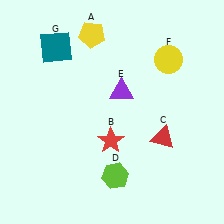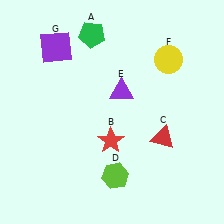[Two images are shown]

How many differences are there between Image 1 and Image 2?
There are 2 differences between the two images.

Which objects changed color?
A changed from yellow to green. G changed from teal to purple.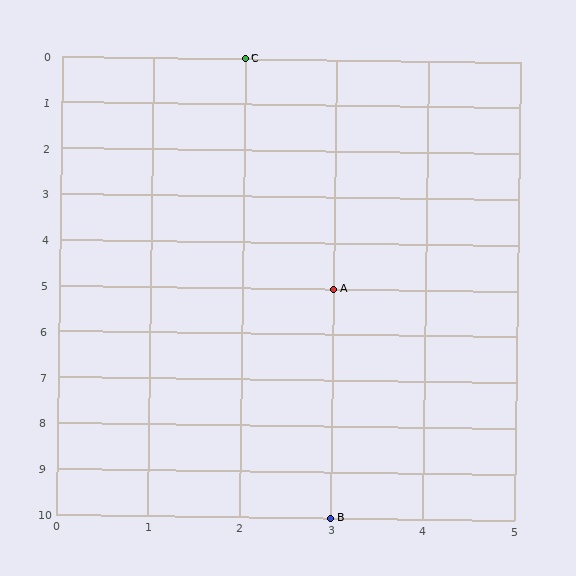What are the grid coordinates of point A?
Point A is at grid coordinates (3, 5).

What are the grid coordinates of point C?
Point C is at grid coordinates (2, 0).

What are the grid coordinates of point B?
Point B is at grid coordinates (3, 10).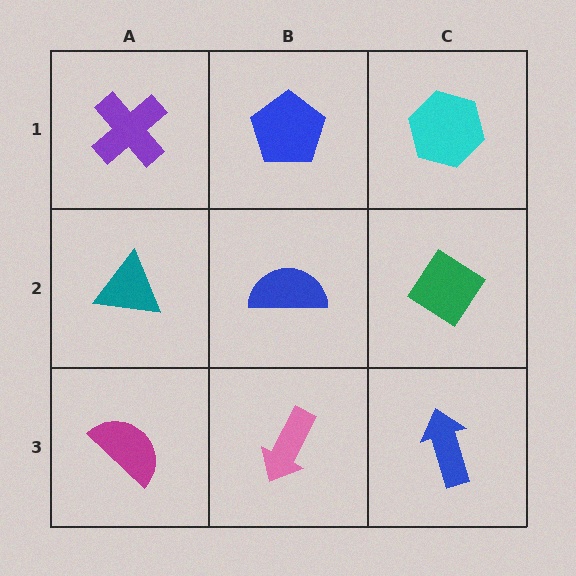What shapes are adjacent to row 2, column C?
A cyan hexagon (row 1, column C), a blue arrow (row 3, column C), a blue semicircle (row 2, column B).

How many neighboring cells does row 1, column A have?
2.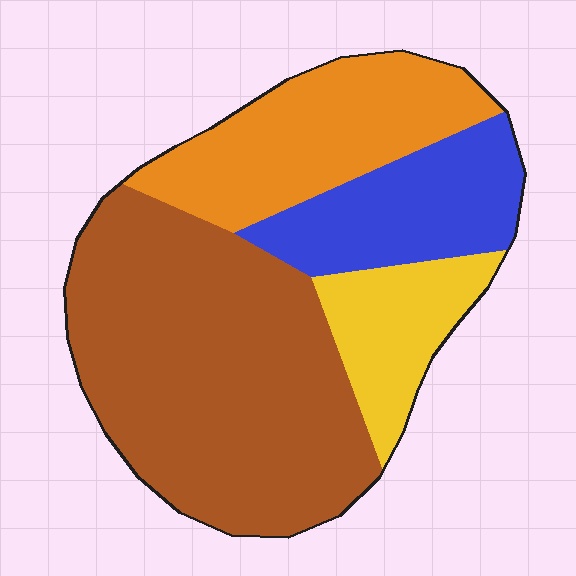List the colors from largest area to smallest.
From largest to smallest: brown, orange, blue, yellow.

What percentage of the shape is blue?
Blue takes up about one sixth (1/6) of the shape.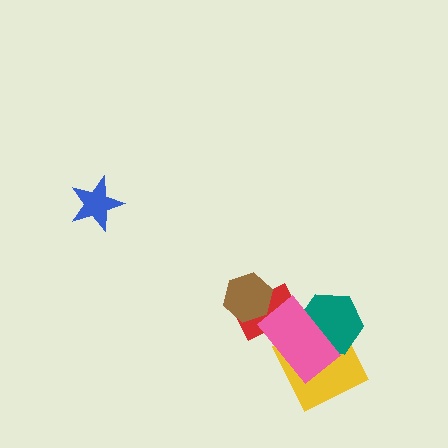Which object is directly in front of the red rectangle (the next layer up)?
The brown hexagon is directly in front of the red rectangle.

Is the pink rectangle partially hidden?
No, no other shape covers it.